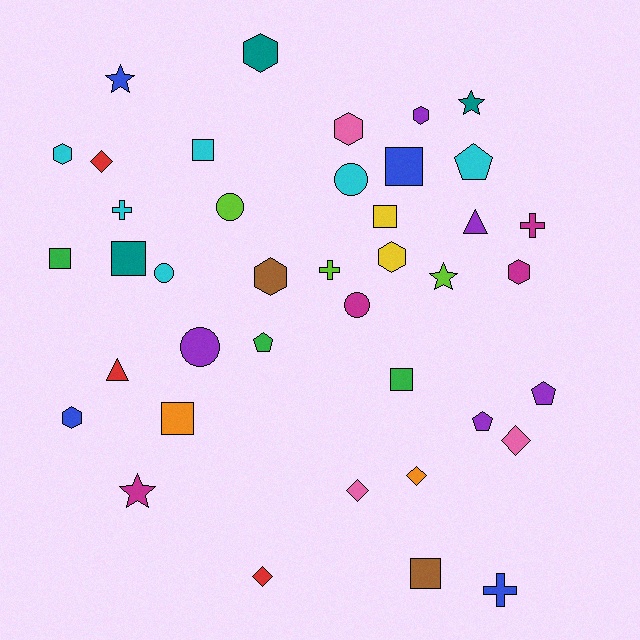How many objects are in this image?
There are 40 objects.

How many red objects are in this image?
There are 3 red objects.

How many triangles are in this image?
There are 2 triangles.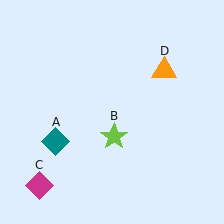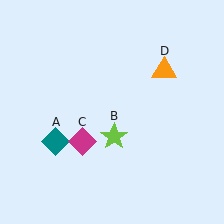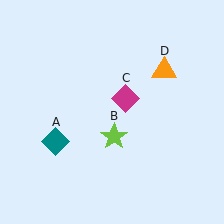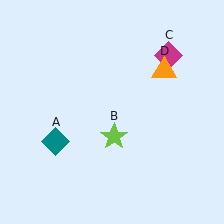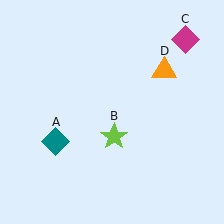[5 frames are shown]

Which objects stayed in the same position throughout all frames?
Teal diamond (object A) and lime star (object B) and orange triangle (object D) remained stationary.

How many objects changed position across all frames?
1 object changed position: magenta diamond (object C).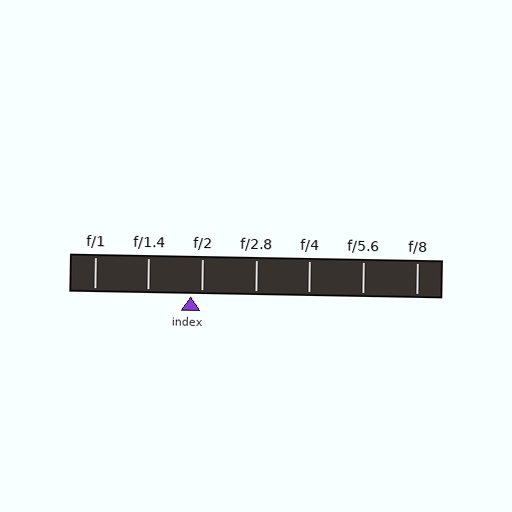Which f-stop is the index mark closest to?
The index mark is closest to f/2.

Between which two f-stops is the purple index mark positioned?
The index mark is between f/1.4 and f/2.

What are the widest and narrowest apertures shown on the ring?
The widest aperture shown is f/1 and the narrowest is f/8.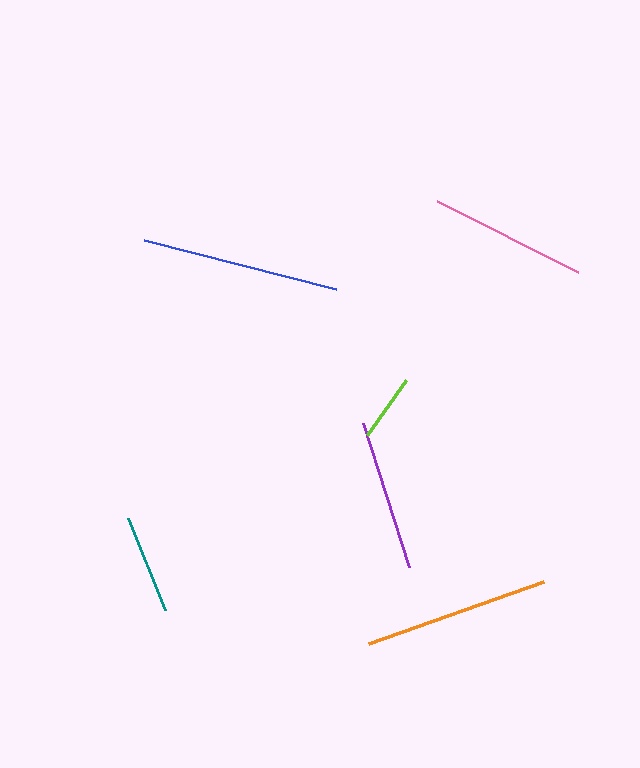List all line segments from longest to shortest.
From longest to shortest: blue, orange, pink, purple, teal, lime.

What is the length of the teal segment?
The teal segment is approximately 99 pixels long.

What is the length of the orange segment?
The orange segment is approximately 186 pixels long.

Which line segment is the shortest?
The lime line is the shortest at approximately 67 pixels.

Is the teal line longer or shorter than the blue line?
The blue line is longer than the teal line.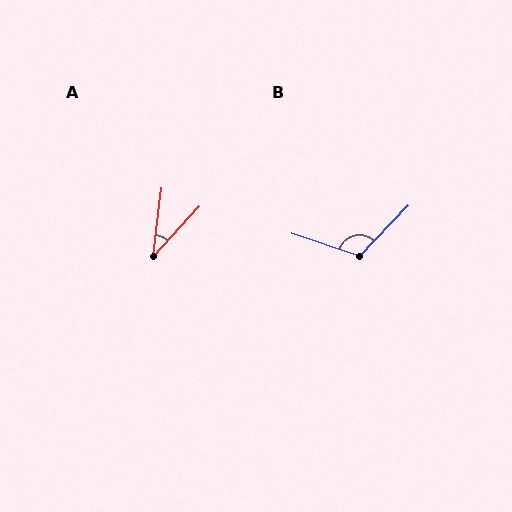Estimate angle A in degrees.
Approximately 35 degrees.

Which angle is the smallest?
A, at approximately 35 degrees.